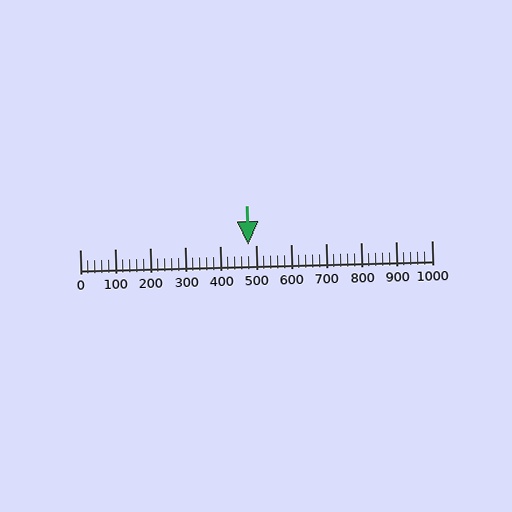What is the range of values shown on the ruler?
The ruler shows values from 0 to 1000.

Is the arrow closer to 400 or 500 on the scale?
The arrow is closer to 500.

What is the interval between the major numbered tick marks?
The major tick marks are spaced 100 units apart.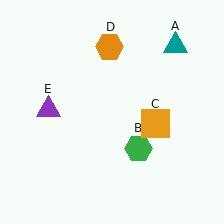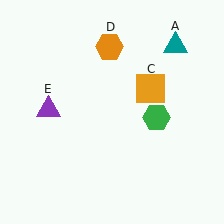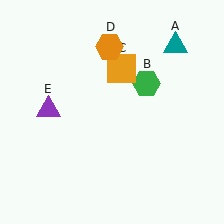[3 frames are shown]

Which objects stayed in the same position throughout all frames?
Teal triangle (object A) and orange hexagon (object D) and purple triangle (object E) remained stationary.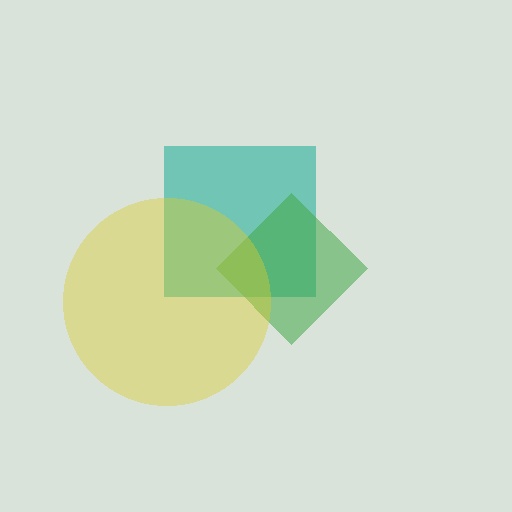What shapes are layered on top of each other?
The layered shapes are: a teal square, a green diamond, a yellow circle.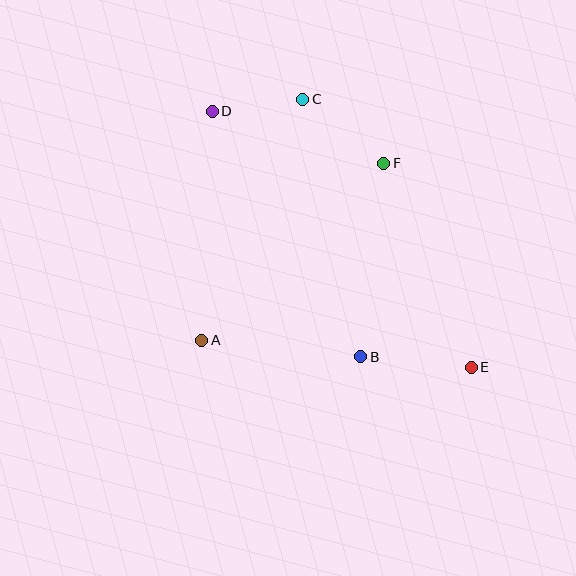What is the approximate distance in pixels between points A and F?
The distance between A and F is approximately 254 pixels.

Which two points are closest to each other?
Points C and D are closest to each other.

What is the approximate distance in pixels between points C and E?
The distance between C and E is approximately 316 pixels.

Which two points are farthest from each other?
Points D and E are farthest from each other.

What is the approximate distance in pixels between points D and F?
The distance between D and F is approximately 179 pixels.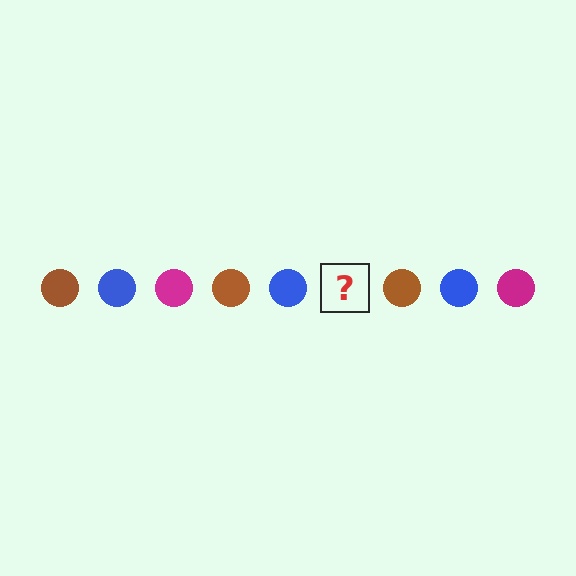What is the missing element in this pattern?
The missing element is a magenta circle.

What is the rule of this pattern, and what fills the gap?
The rule is that the pattern cycles through brown, blue, magenta circles. The gap should be filled with a magenta circle.